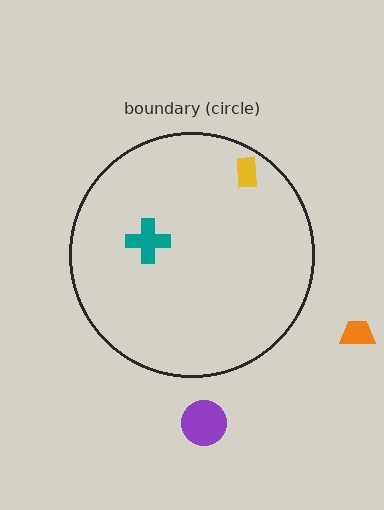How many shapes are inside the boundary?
2 inside, 2 outside.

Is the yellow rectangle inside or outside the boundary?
Inside.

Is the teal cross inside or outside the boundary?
Inside.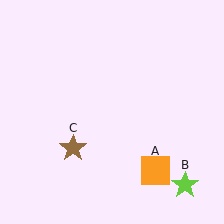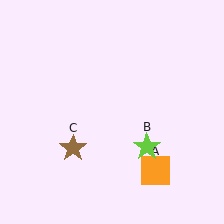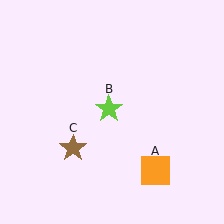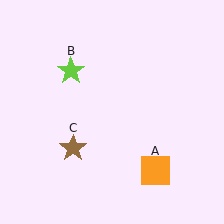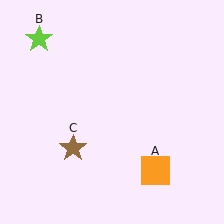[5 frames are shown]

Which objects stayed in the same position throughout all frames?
Orange square (object A) and brown star (object C) remained stationary.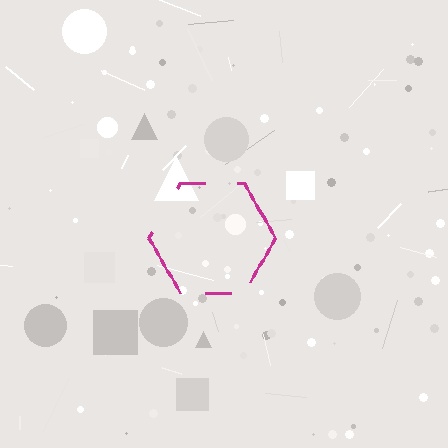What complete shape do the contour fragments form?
The contour fragments form a hexagon.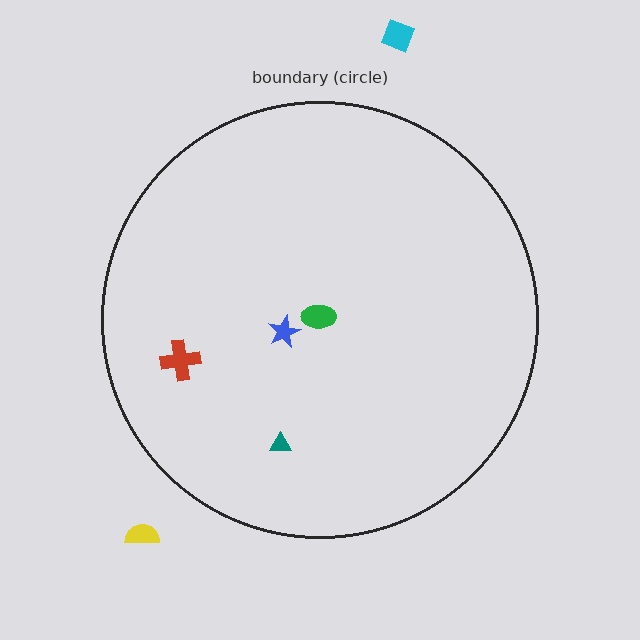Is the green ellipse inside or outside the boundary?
Inside.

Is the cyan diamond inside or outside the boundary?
Outside.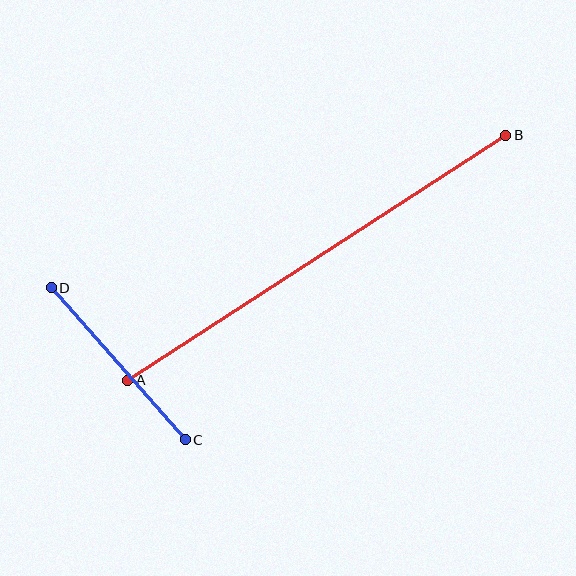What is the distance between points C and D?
The distance is approximately 203 pixels.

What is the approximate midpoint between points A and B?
The midpoint is at approximately (317, 258) pixels.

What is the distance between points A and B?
The distance is approximately 450 pixels.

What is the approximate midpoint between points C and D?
The midpoint is at approximately (118, 364) pixels.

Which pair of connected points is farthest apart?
Points A and B are farthest apart.